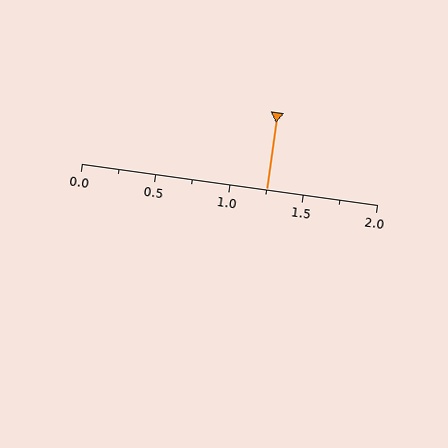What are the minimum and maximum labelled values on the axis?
The axis runs from 0.0 to 2.0.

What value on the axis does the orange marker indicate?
The marker indicates approximately 1.25.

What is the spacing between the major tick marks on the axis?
The major ticks are spaced 0.5 apart.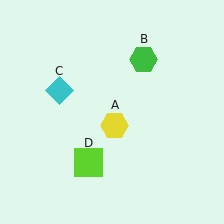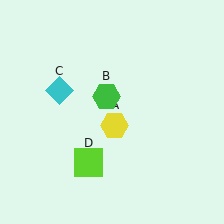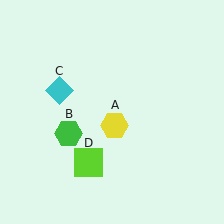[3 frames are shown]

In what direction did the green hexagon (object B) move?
The green hexagon (object B) moved down and to the left.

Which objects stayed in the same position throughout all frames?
Yellow hexagon (object A) and cyan diamond (object C) and lime square (object D) remained stationary.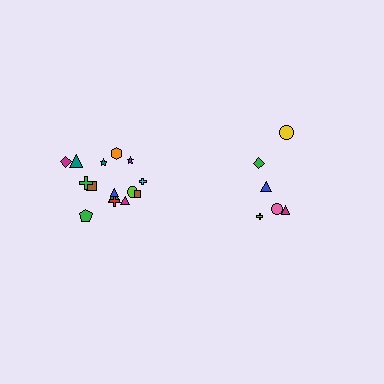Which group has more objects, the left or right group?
The left group.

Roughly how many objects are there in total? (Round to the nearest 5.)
Roughly 20 objects in total.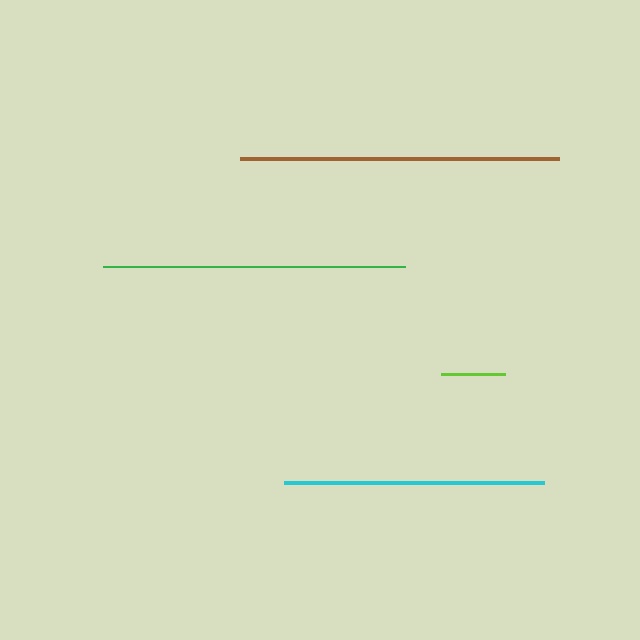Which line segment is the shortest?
The lime line is the shortest at approximately 64 pixels.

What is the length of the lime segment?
The lime segment is approximately 64 pixels long.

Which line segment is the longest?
The brown line is the longest at approximately 319 pixels.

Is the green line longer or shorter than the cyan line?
The green line is longer than the cyan line.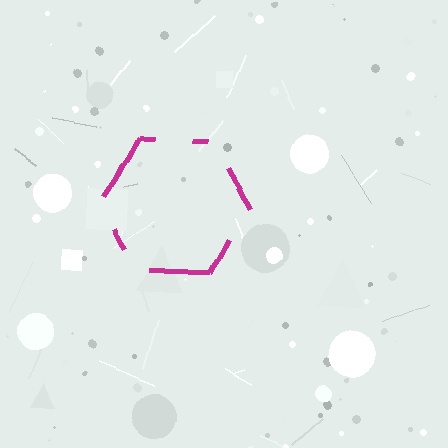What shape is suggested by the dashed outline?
The dashed outline suggests a hexagon.